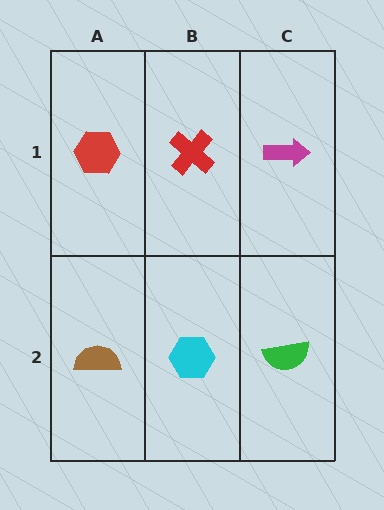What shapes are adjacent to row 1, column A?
A brown semicircle (row 2, column A), a red cross (row 1, column B).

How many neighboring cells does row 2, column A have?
2.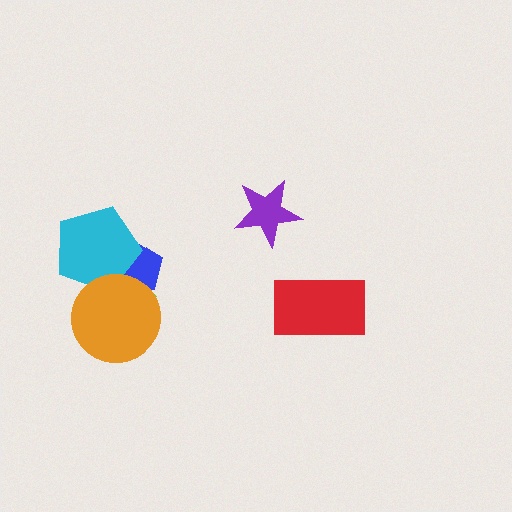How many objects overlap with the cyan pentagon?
3 objects overlap with the cyan pentagon.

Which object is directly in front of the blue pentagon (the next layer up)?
The cyan pentagon is directly in front of the blue pentagon.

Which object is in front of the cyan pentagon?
The orange circle is in front of the cyan pentagon.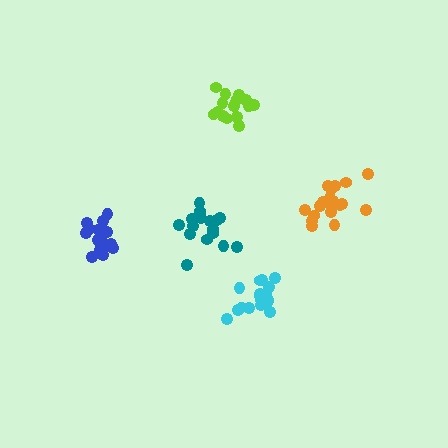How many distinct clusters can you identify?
There are 5 distinct clusters.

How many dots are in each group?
Group 1: 17 dots, Group 2: 21 dots, Group 3: 16 dots, Group 4: 18 dots, Group 5: 16 dots (88 total).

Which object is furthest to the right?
The orange cluster is rightmost.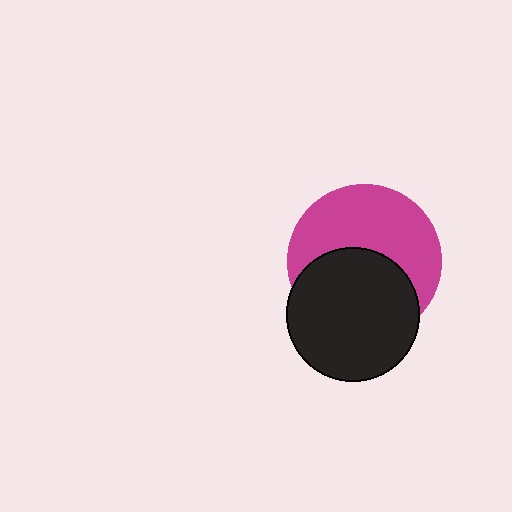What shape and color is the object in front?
The object in front is a black circle.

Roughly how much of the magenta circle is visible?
About half of it is visible (roughly 54%).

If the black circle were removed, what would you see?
You would see the complete magenta circle.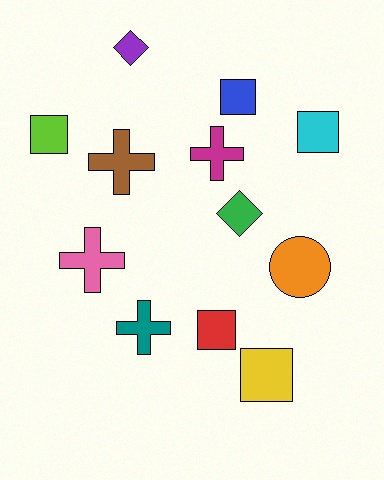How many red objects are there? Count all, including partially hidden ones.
There is 1 red object.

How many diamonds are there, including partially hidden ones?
There are 2 diamonds.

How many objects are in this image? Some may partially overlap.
There are 12 objects.